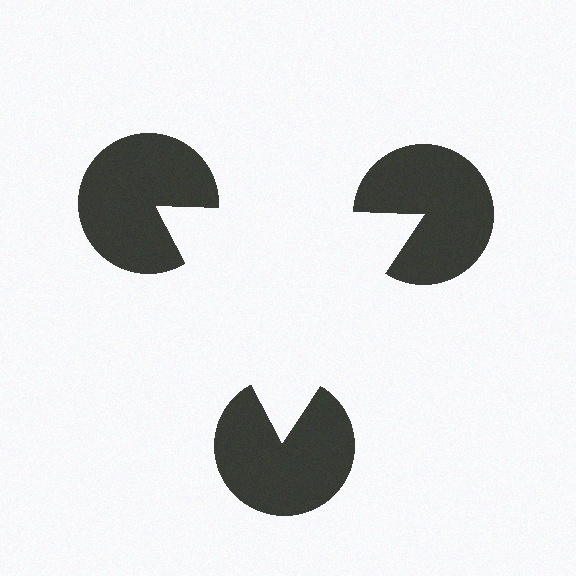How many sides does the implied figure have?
3 sides.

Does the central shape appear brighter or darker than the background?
It typically appears slightly brighter than the background, even though no actual brightness change is drawn.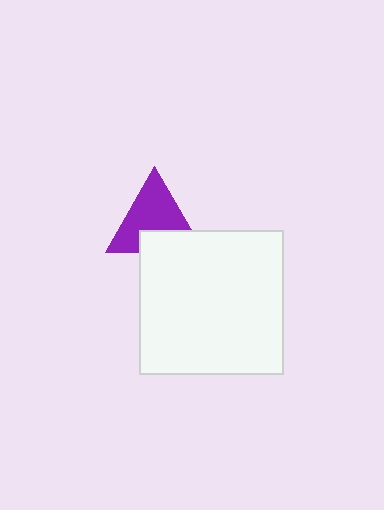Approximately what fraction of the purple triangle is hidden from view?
Roughly 32% of the purple triangle is hidden behind the white square.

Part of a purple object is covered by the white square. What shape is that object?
It is a triangle.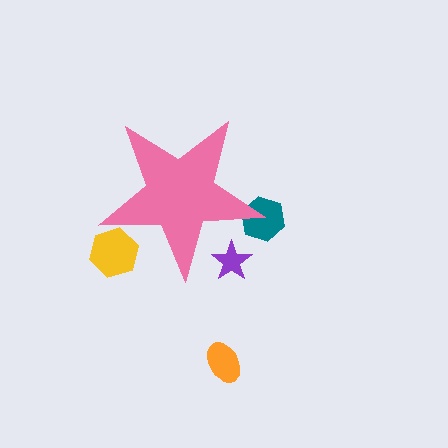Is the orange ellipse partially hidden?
No, the orange ellipse is fully visible.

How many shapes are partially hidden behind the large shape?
3 shapes are partially hidden.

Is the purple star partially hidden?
Yes, the purple star is partially hidden behind the pink star.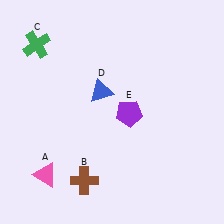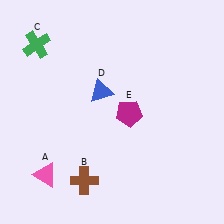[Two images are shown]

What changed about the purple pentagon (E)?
In Image 1, E is purple. In Image 2, it changed to magenta.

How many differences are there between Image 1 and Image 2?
There is 1 difference between the two images.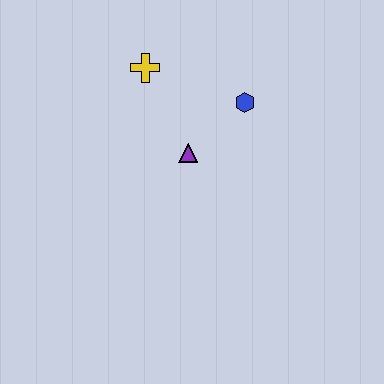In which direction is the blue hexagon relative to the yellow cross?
The blue hexagon is to the right of the yellow cross.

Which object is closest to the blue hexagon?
The purple triangle is closest to the blue hexagon.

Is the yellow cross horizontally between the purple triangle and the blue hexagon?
No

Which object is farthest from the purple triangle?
The yellow cross is farthest from the purple triangle.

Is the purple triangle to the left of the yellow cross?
No